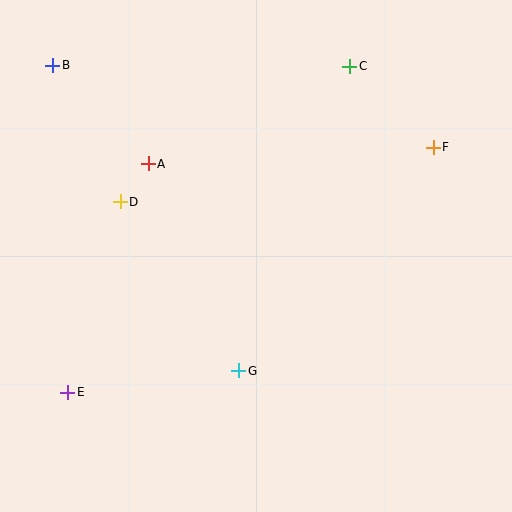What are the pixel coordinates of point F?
Point F is at (433, 147).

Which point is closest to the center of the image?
Point G at (239, 371) is closest to the center.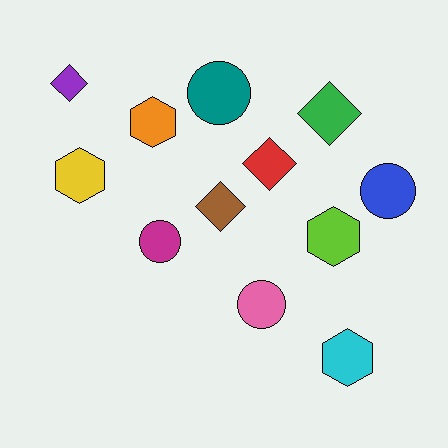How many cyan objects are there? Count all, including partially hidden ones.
There is 1 cyan object.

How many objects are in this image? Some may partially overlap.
There are 12 objects.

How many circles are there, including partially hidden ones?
There are 4 circles.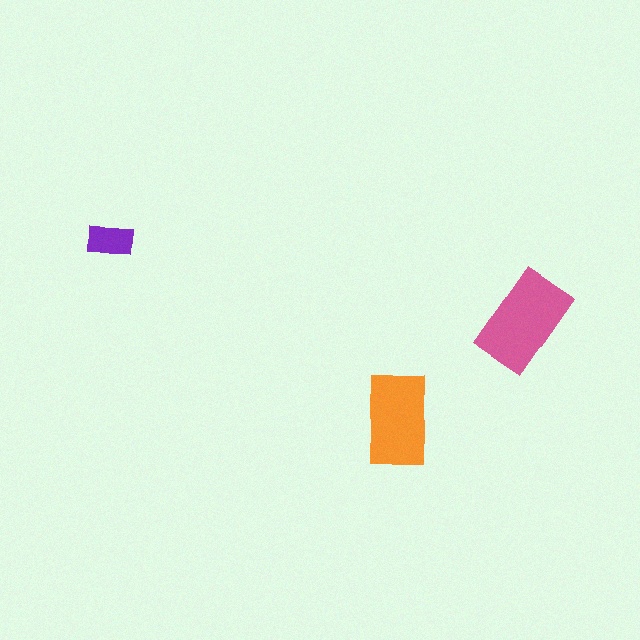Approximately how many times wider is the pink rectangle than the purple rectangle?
About 2 times wider.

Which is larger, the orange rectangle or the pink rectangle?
The pink one.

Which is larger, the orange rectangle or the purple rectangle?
The orange one.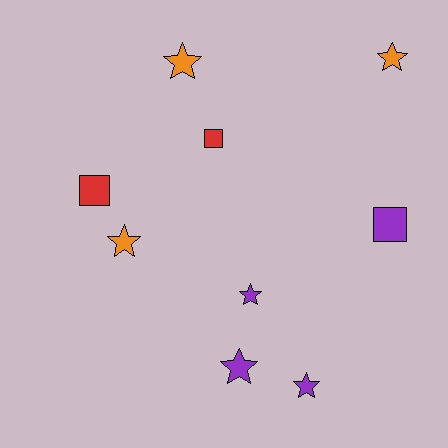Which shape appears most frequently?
Star, with 6 objects.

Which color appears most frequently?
Purple, with 4 objects.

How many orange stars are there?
There are 3 orange stars.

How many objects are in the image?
There are 9 objects.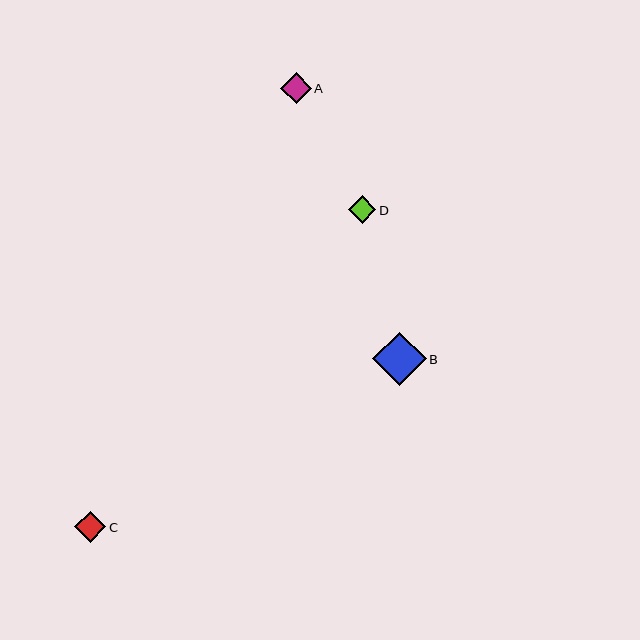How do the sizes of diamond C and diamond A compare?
Diamond C and diamond A are approximately the same size.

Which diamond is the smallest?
Diamond D is the smallest with a size of approximately 28 pixels.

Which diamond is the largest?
Diamond B is the largest with a size of approximately 53 pixels.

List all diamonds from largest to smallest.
From largest to smallest: B, C, A, D.